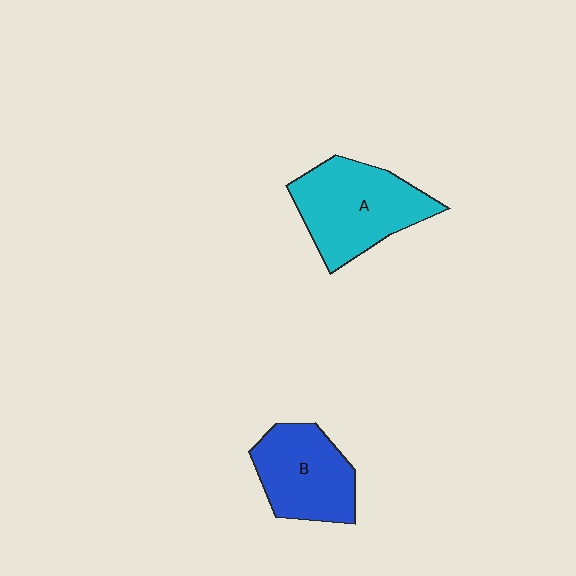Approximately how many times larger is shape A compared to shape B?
Approximately 1.2 times.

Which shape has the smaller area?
Shape B (blue).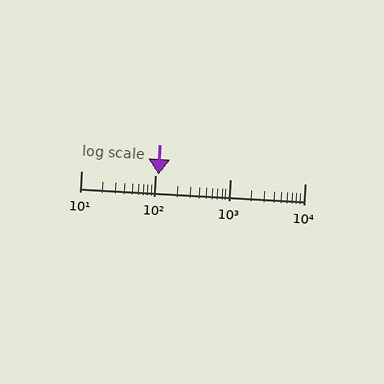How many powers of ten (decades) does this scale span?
The scale spans 3 decades, from 10 to 10000.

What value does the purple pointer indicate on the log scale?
The pointer indicates approximately 110.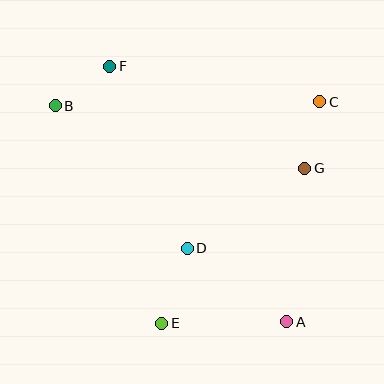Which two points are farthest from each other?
Points A and B are farthest from each other.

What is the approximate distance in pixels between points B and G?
The distance between B and G is approximately 257 pixels.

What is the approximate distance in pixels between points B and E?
The distance between B and E is approximately 242 pixels.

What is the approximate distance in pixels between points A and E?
The distance between A and E is approximately 125 pixels.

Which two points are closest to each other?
Points B and F are closest to each other.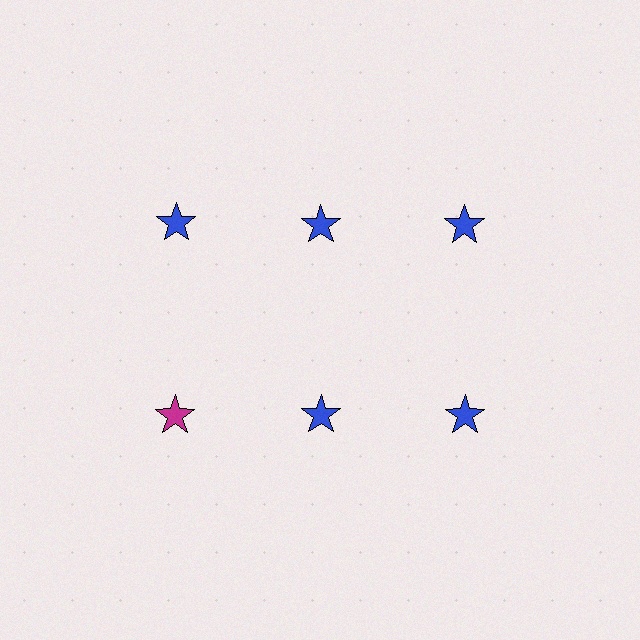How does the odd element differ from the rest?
It has a different color: magenta instead of blue.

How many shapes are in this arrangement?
There are 6 shapes arranged in a grid pattern.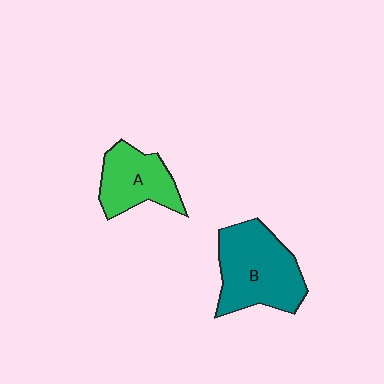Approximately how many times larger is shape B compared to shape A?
Approximately 1.5 times.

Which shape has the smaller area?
Shape A (green).